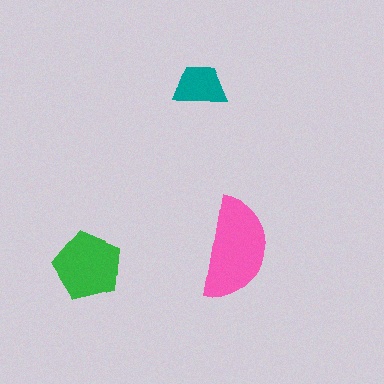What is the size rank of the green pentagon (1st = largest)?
2nd.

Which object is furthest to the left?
The green pentagon is leftmost.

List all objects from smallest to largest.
The teal trapezoid, the green pentagon, the pink semicircle.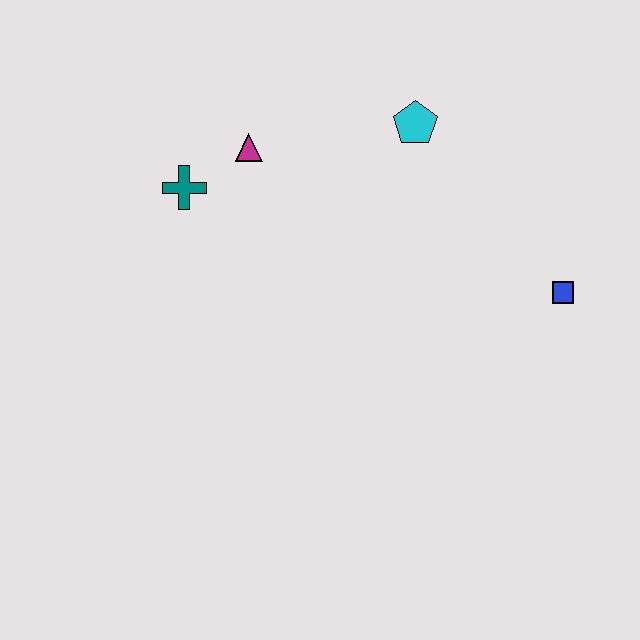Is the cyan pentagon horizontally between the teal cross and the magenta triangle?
No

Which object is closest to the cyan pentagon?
The magenta triangle is closest to the cyan pentagon.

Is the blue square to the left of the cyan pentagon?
No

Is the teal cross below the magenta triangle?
Yes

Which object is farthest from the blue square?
The teal cross is farthest from the blue square.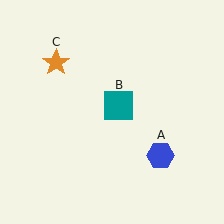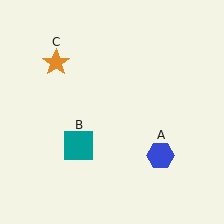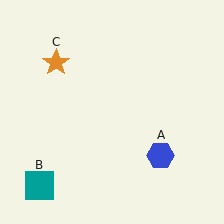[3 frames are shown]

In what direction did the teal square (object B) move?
The teal square (object B) moved down and to the left.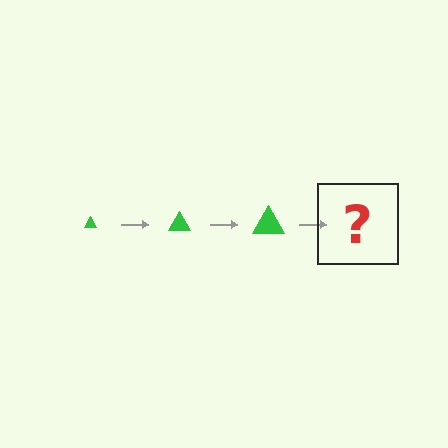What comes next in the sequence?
The next element should be a green triangle, larger than the previous one.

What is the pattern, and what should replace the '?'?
The pattern is that the triangle gets progressively larger each step. The '?' should be a green triangle, larger than the previous one.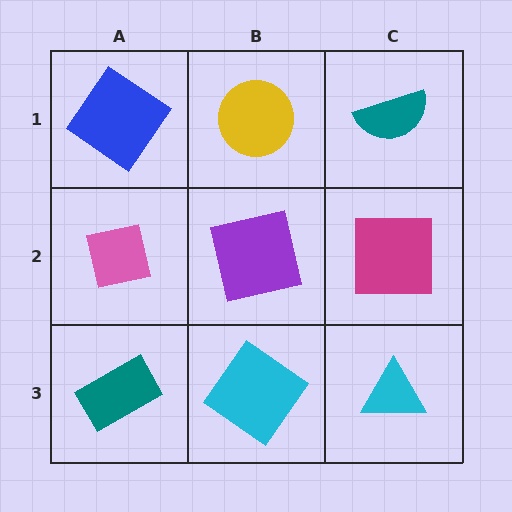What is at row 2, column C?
A magenta square.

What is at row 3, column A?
A teal rectangle.